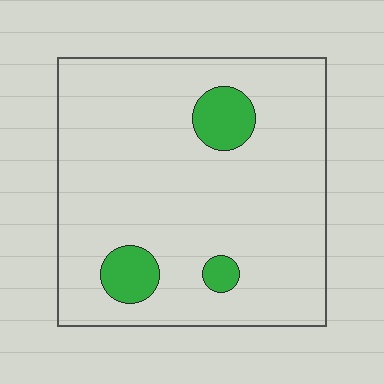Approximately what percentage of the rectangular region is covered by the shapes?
Approximately 10%.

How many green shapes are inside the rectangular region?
3.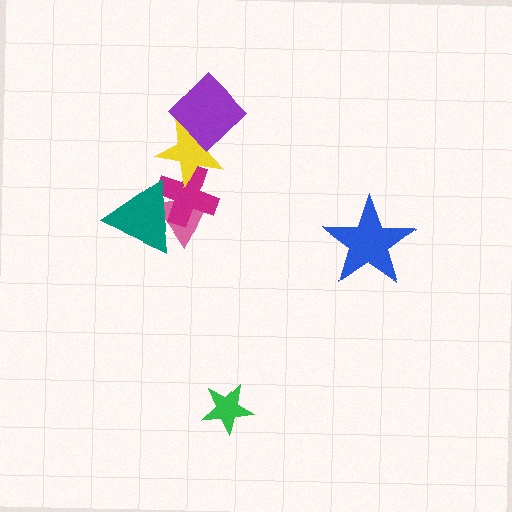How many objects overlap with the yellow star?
2 objects overlap with the yellow star.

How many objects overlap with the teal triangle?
2 objects overlap with the teal triangle.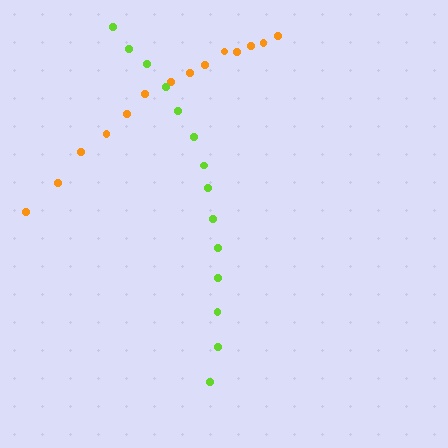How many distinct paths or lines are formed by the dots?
There are 2 distinct paths.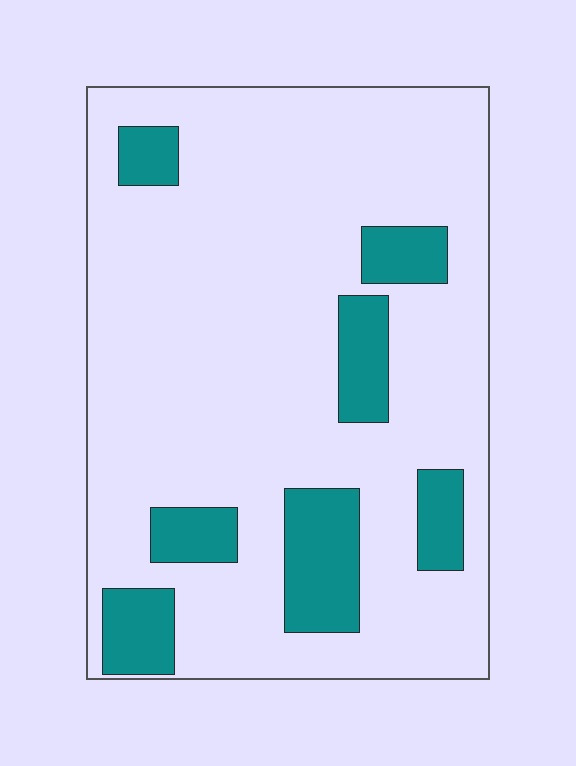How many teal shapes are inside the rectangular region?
7.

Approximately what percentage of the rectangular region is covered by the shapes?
Approximately 20%.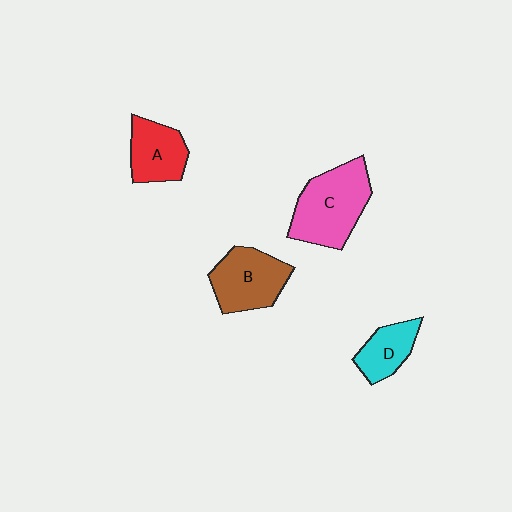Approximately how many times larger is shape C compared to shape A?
Approximately 1.6 times.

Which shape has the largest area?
Shape C (pink).